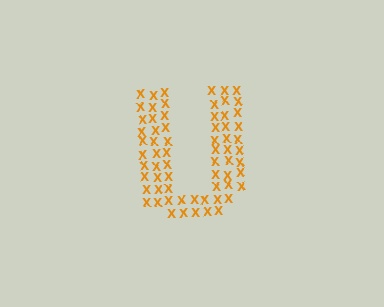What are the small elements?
The small elements are letter X's.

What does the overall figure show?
The overall figure shows the letter U.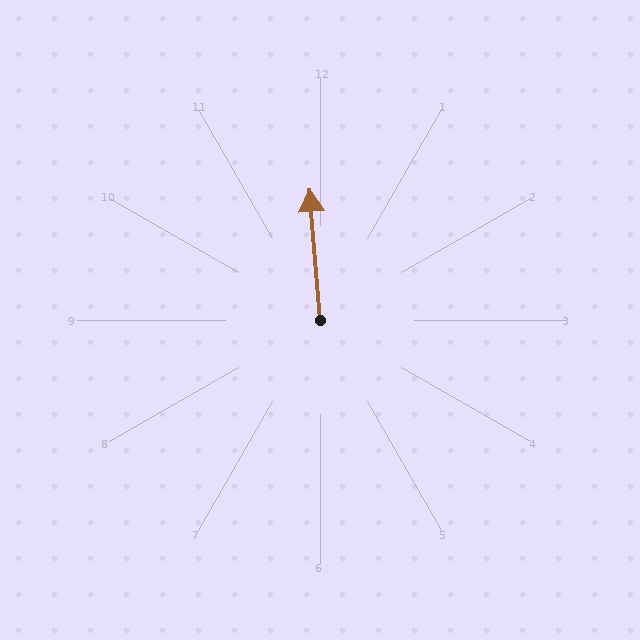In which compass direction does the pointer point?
North.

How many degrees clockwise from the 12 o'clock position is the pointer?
Approximately 356 degrees.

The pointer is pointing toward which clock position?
Roughly 12 o'clock.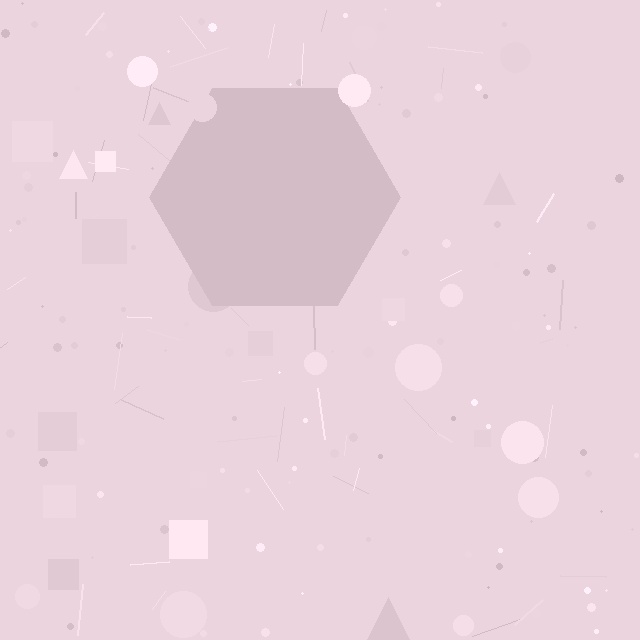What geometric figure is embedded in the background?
A hexagon is embedded in the background.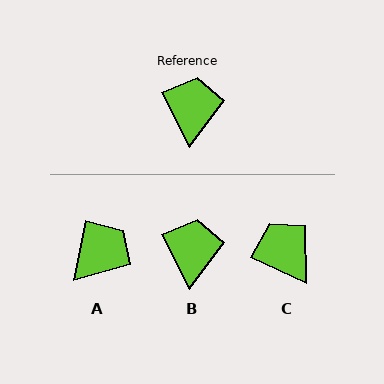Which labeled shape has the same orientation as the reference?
B.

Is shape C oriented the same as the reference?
No, it is off by about 38 degrees.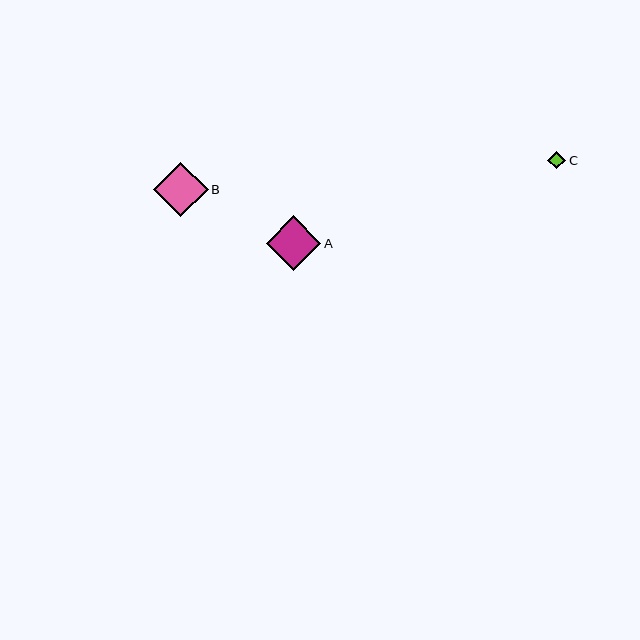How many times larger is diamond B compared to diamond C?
Diamond B is approximately 3.0 times the size of diamond C.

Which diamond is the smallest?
Diamond C is the smallest with a size of approximately 18 pixels.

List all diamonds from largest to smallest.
From largest to smallest: A, B, C.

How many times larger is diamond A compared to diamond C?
Diamond A is approximately 3.1 times the size of diamond C.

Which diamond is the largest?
Diamond A is the largest with a size of approximately 54 pixels.